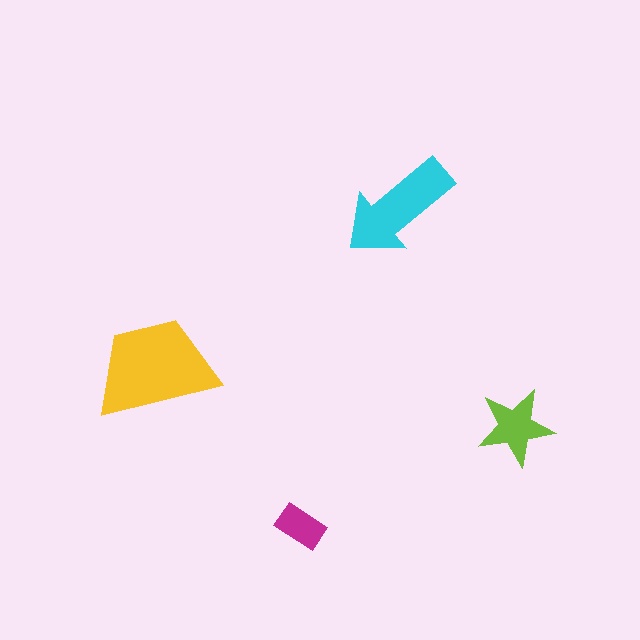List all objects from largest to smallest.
The yellow trapezoid, the cyan arrow, the lime star, the magenta rectangle.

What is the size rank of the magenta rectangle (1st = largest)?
4th.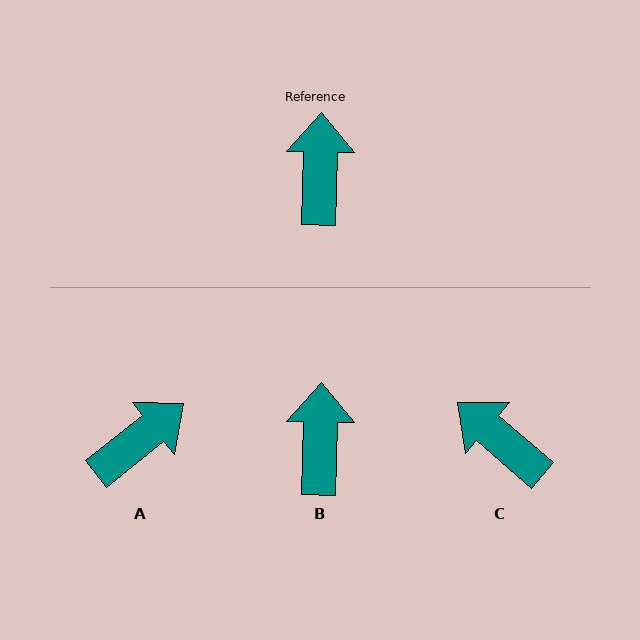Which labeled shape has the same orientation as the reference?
B.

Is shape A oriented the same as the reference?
No, it is off by about 50 degrees.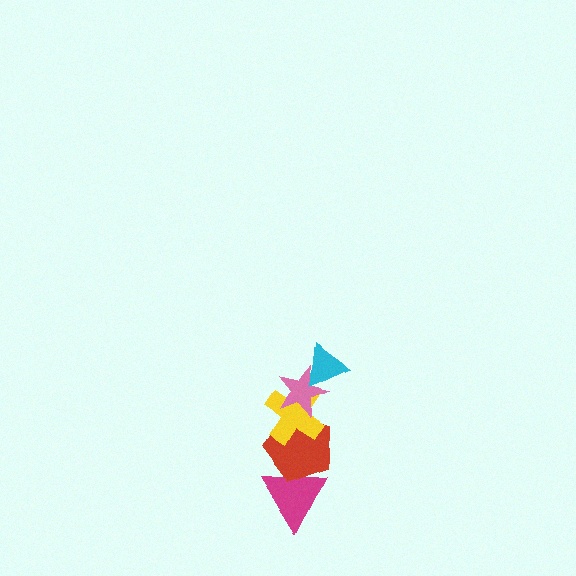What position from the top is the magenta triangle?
The magenta triangle is 5th from the top.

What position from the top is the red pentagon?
The red pentagon is 4th from the top.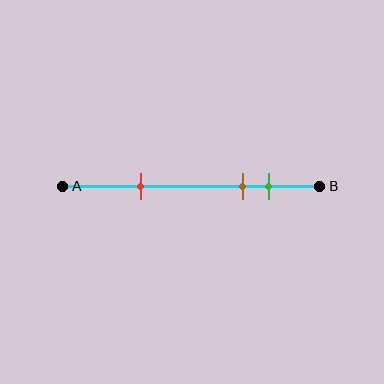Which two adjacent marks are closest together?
The brown and green marks are the closest adjacent pair.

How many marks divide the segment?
There are 3 marks dividing the segment.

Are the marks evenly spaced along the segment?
No, the marks are not evenly spaced.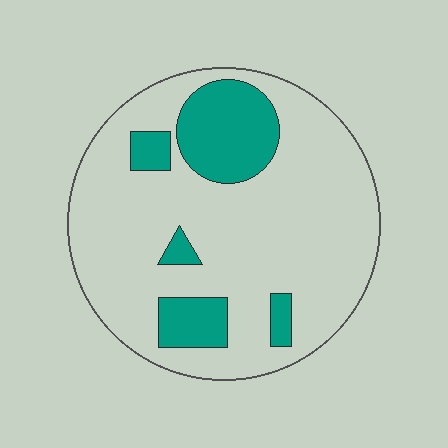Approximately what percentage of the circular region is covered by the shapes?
Approximately 20%.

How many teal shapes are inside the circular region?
5.